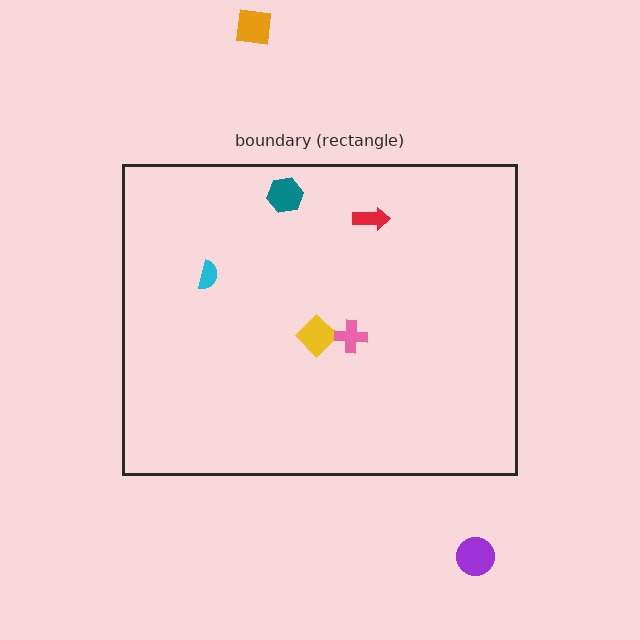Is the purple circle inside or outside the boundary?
Outside.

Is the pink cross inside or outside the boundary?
Inside.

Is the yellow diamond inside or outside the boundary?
Inside.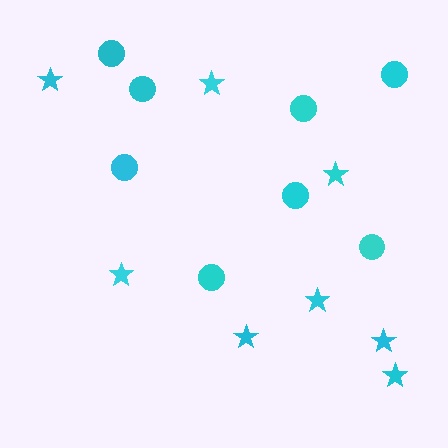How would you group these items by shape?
There are 2 groups: one group of circles (8) and one group of stars (8).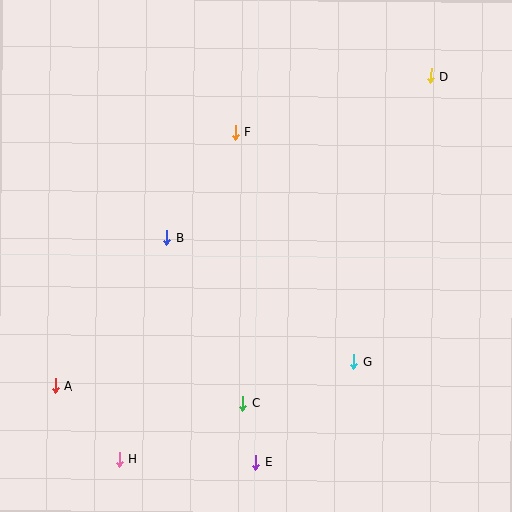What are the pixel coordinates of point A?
Point A is at (55, 386).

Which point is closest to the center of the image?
Point B at (167, 238) is closest to the center.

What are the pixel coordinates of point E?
Point E is at (256, 462).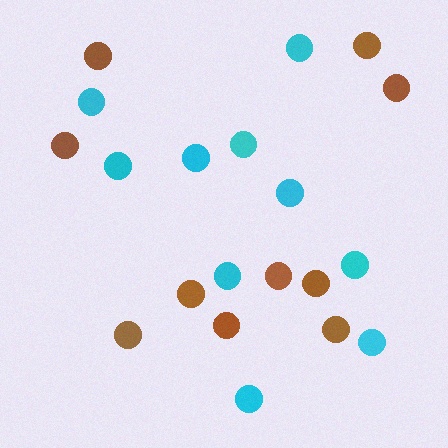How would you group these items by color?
There are 2 groups: one group of cyan circles (10) and one group of brown circles (10).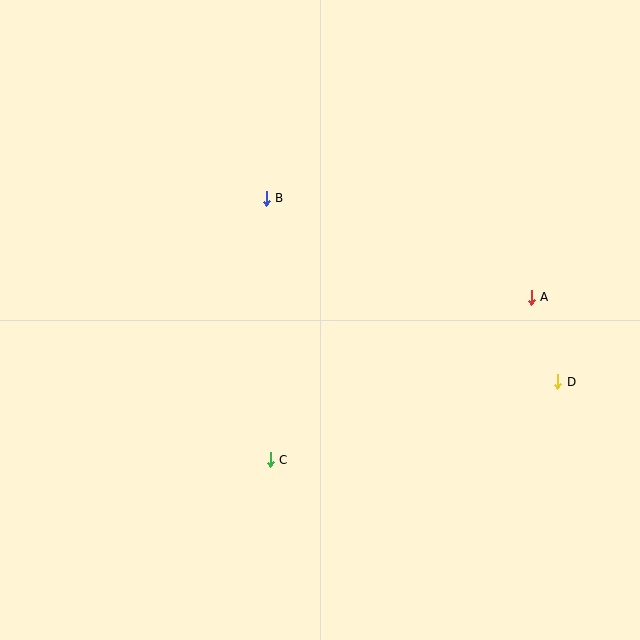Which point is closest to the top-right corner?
Point A is closest to the top-right corner.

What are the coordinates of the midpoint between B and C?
The midpoint between B and C is at (268, 329).